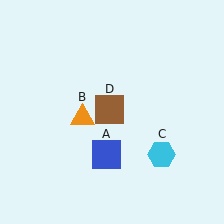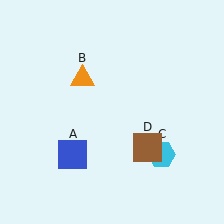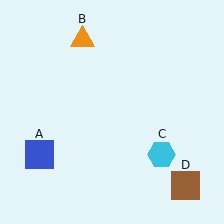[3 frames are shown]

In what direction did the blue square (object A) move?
The blue square (object A) moved left.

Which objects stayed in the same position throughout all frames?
Cyan hexagon (object C) remained stationary.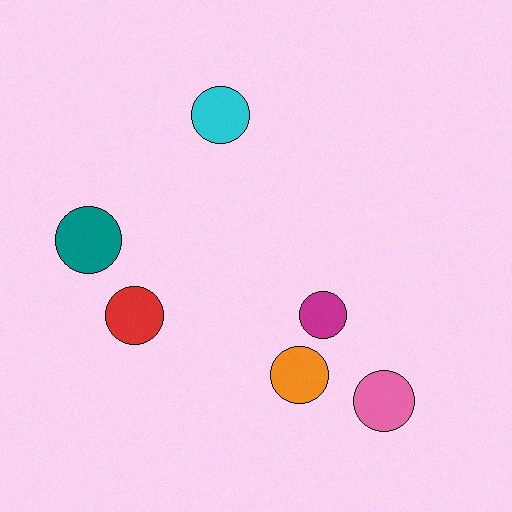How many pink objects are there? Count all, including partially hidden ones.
There is 1 pink object.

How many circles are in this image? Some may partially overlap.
There are 6 circles.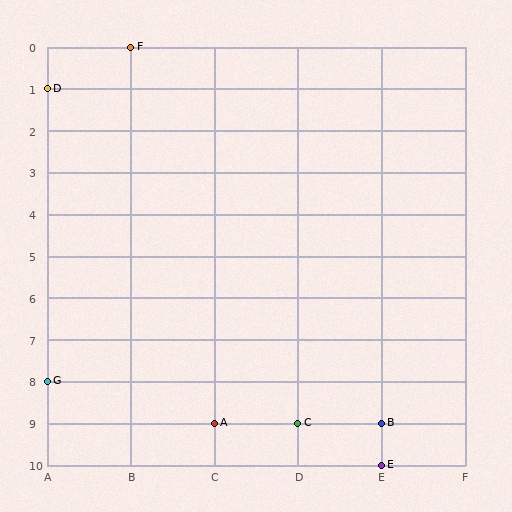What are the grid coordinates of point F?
Point F is at grid coordinates (B, 0).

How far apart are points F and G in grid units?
Points F and G are 1 column and 8 rows apart (about 8.1 grid units diagonally).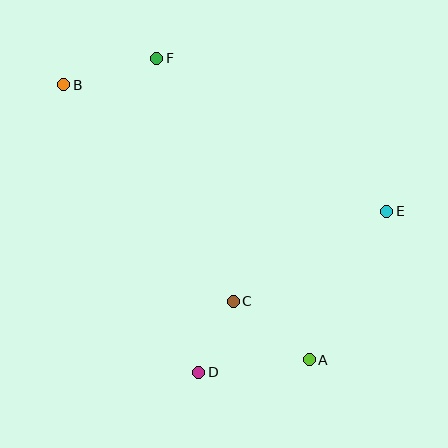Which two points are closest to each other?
Points C and D are closest to each other.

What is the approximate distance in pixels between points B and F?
The distance between B and F is approximately 97 pixels.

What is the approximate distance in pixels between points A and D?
The distance between A and D is approximately 111 pixels.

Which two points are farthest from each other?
Points A and B are farthest from each other.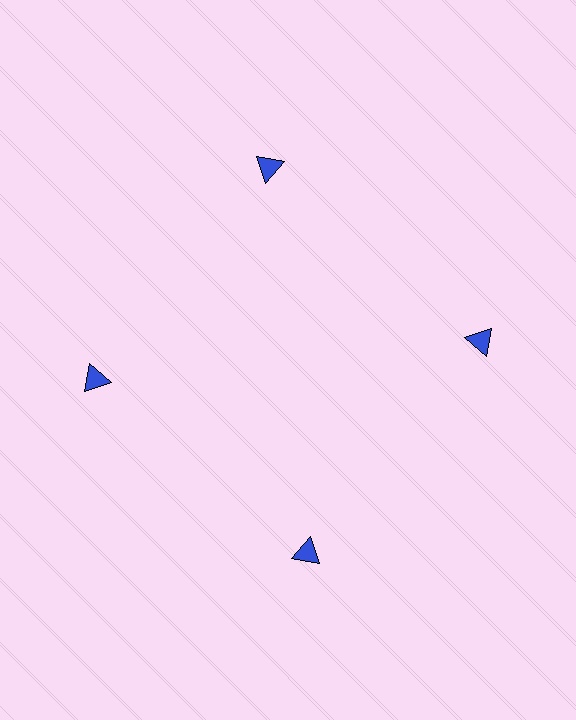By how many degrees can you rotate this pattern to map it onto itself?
The pattern maps onto itself every 90 degrees of rotation.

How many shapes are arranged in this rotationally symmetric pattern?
There are 4 shapes, arranged in 4 groups of 1.